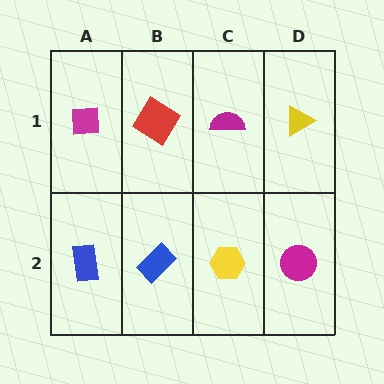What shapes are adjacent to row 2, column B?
A red diamond (row 1, column B), a blue rectangle (row 2, column A), a yellow hexagon (row 2, column C).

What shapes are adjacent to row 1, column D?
A magenta circle (row 2, column D), a magenta semicircle (row 1, column C).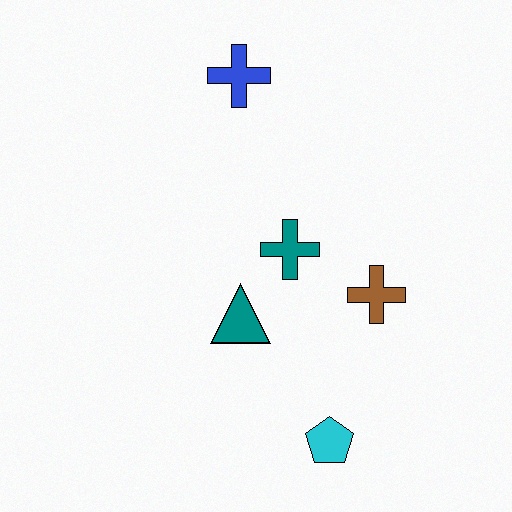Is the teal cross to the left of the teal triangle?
No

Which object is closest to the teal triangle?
The teal cross is closest to the teal triangle.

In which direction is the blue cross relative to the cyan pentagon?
The blue cross is above the cyan pentagon.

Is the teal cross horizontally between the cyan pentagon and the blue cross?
Yes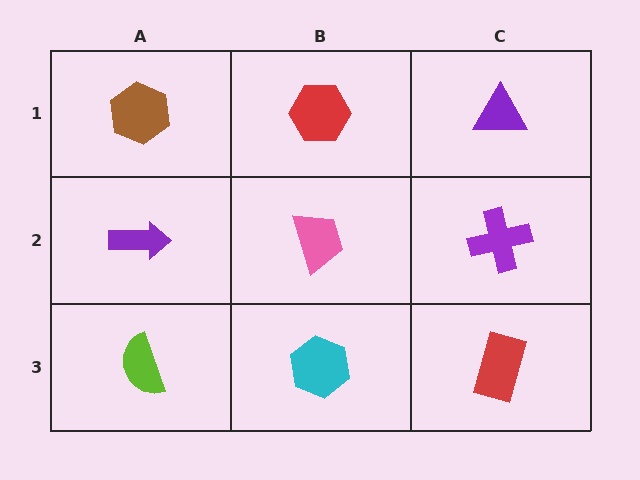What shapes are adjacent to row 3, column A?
A purple arrow (row 2, column A), a cyan hexagon (row 3, column B).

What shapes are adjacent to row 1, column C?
A purple cross (row 2, column C), a red hexagon (row 1, column B).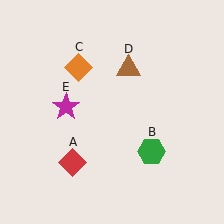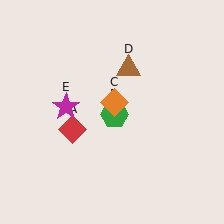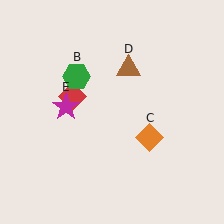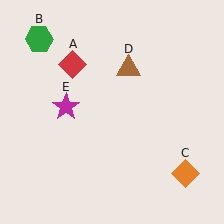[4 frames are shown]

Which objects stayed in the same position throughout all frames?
Brown triangle (object D) and magenta star (object E) remained stationary.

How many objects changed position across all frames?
3 objects changed position: red diamond (object A), green hexagon (object B), orange diamond (object C).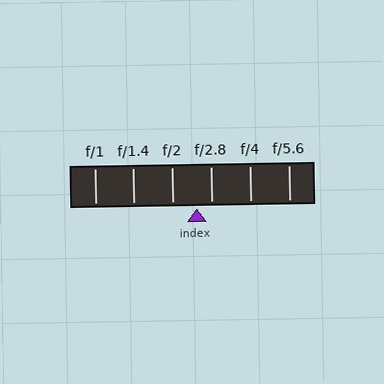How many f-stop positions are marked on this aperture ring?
There are 6 f-stop positions marked.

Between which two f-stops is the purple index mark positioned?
The index mark is between f/2 and f/2.8.